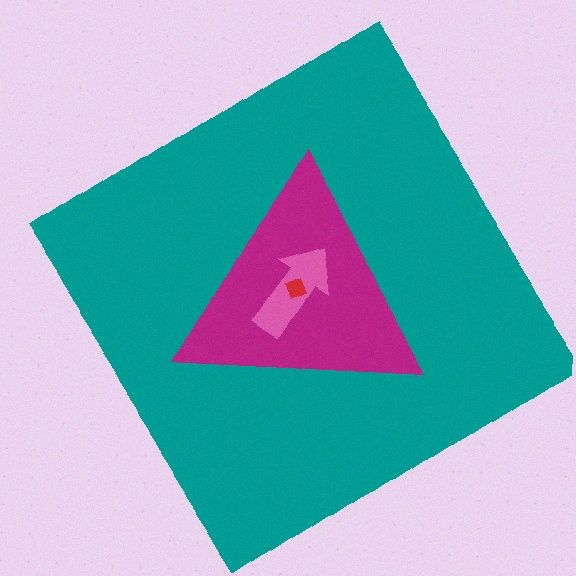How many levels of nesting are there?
4.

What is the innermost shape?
The red diamond.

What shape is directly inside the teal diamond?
The magenta triangle.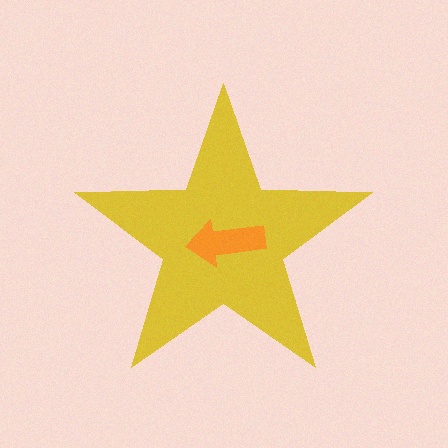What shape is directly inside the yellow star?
The orange arrow.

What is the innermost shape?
The orange arrow.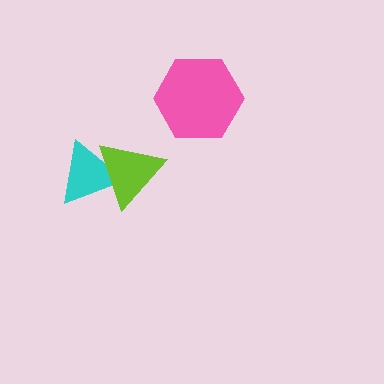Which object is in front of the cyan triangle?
The lime triangle is in front of the cyan triangle.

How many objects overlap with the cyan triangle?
1 object overlaps with the cyan triangle.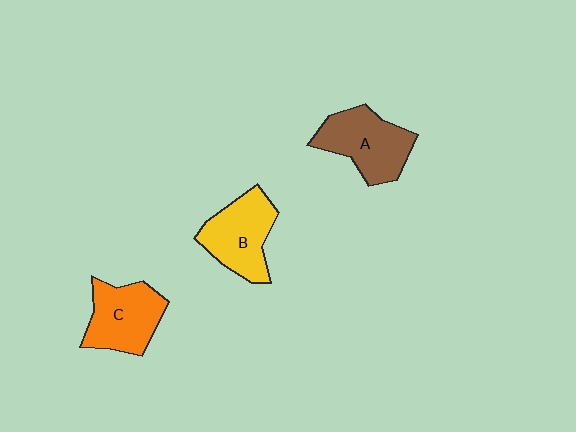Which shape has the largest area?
Shape A (brown).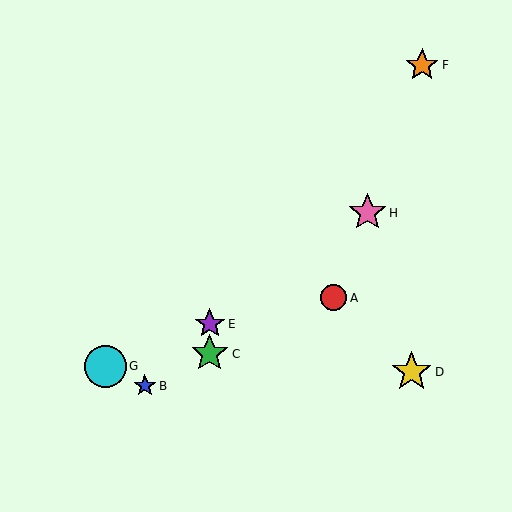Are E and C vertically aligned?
Yes, both are at x≈210.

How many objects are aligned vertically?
2 objects (C, E) are aligned vertically.